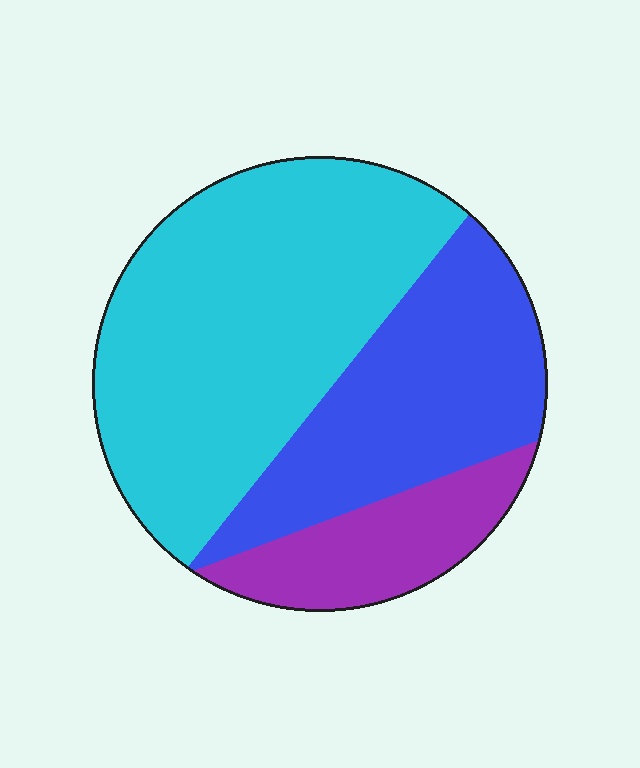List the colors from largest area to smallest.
From largest to smallest: cyan, blue, purple.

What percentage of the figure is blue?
Blue covers 31% of the figure.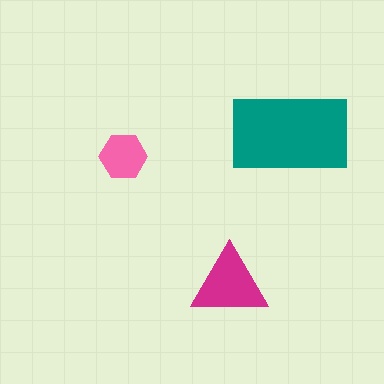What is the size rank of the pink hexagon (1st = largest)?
3rd.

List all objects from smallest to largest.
The pink hexagon, the magenta triangle, the teal rectangle.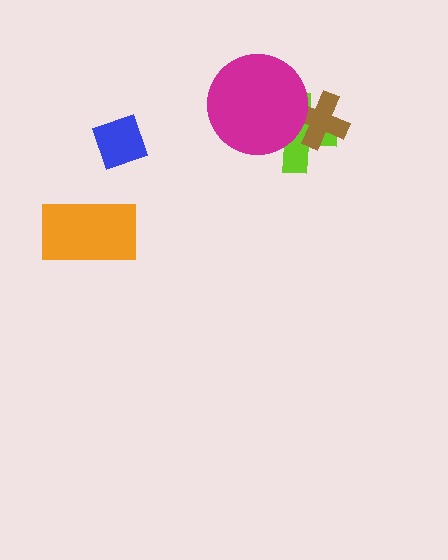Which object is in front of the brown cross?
The magenta circle is in front of the brown cross.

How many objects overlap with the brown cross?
2 objects overlap with the brown cross.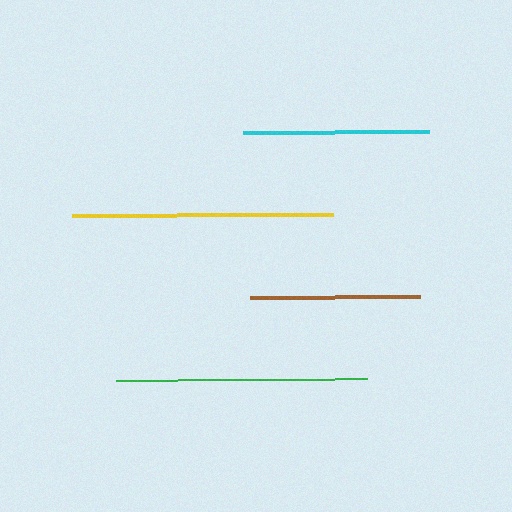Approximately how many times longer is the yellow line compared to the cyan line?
The yellow line is approximately 1.4 times the length of the cyan line.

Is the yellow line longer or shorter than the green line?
The yellow line is longer than the green line.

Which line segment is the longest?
The yellow line is the longest at approximately 261 pixels.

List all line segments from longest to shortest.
From longest to shortest: yellow, green, cyan, brown.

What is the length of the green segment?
The green segment is approximately 251 pixels long.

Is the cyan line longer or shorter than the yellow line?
The yellow line is longer than the cyan line.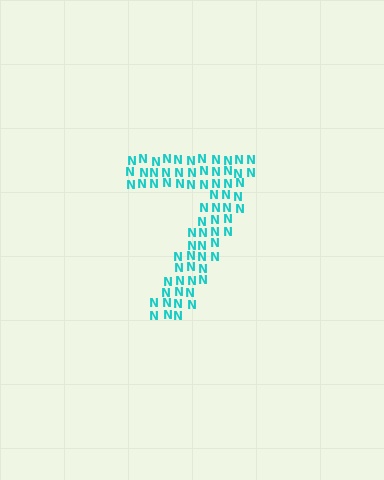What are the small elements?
The small elements are letter N's.